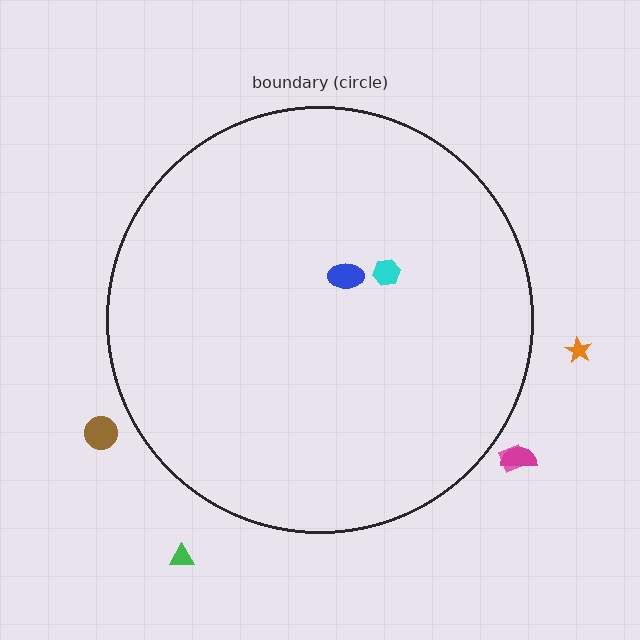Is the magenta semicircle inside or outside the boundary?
Outside.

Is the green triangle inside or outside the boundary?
Outside.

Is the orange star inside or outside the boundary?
Outside.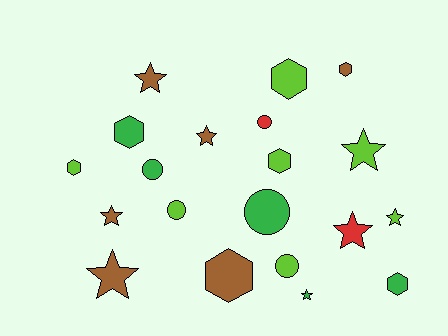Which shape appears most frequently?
Star, with 8 objects.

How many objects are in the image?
There are 20 objects.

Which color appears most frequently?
Lime, with 7 objects.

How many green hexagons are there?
There are 2 green hexagons.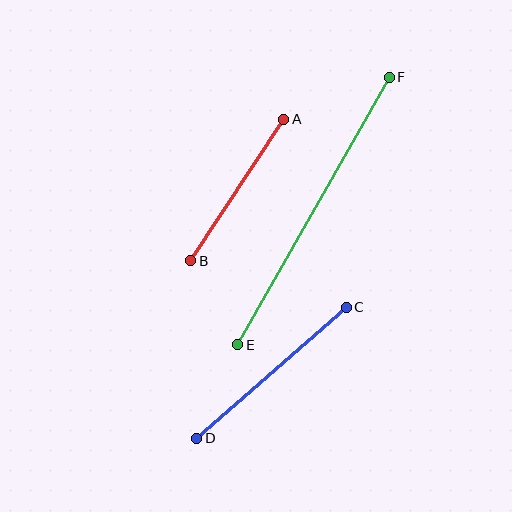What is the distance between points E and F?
The distance is approximately 307 pixels.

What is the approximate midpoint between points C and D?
The midpoint is at approximately (271, 373) pixels.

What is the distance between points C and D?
The distance is approximately 199 pixels.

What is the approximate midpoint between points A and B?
The midpoint is at approximately (237, 190) pixels.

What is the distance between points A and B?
The distance is approximately 169 pixels.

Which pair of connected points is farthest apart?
Points E and F are farthest apart.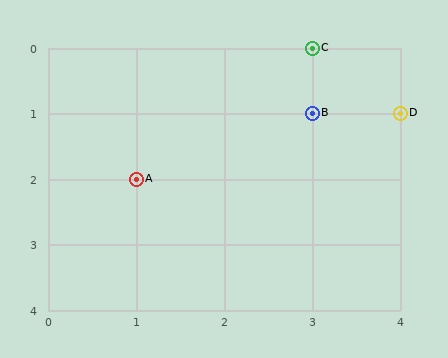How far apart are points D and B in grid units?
Points D and B are 1 column apart.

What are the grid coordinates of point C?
Point C is at grid coordinates (3, 0).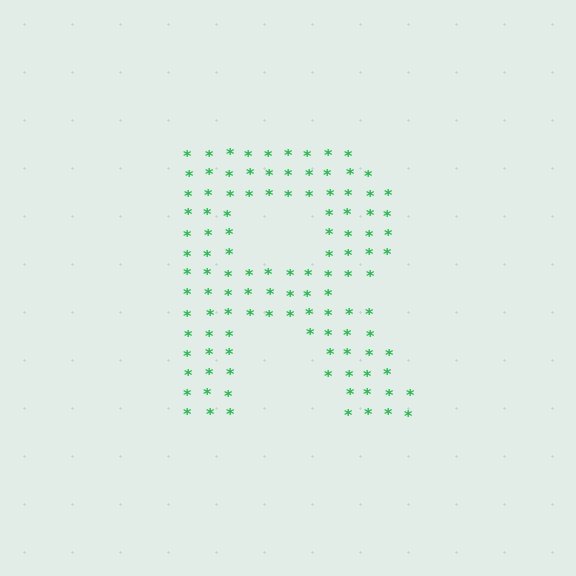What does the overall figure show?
The overall figure shows the letter R.